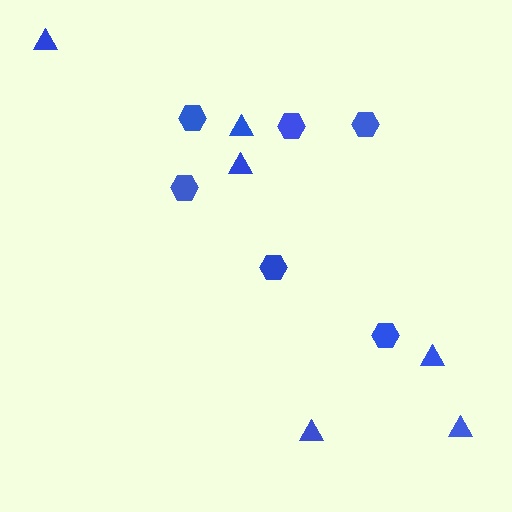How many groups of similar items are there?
There are 2 groups: one group of hexagons (6) and one group of triangles (6).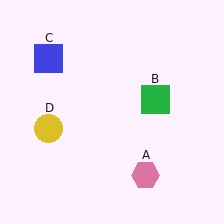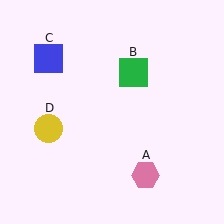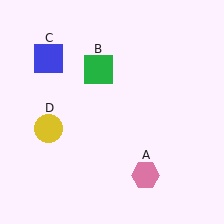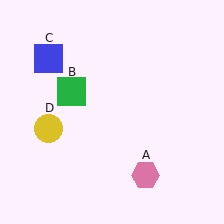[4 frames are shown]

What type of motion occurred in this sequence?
The green square (object B) rotated counterclockwise around the center of the scene.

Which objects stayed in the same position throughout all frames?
Pink hexagon (object A) and blue square (object C) and yellow circle (object D) remained stationary.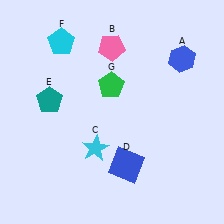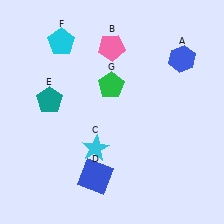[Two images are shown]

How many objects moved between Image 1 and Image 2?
1 object moved between the two images.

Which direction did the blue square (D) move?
The blue square (D) moved left.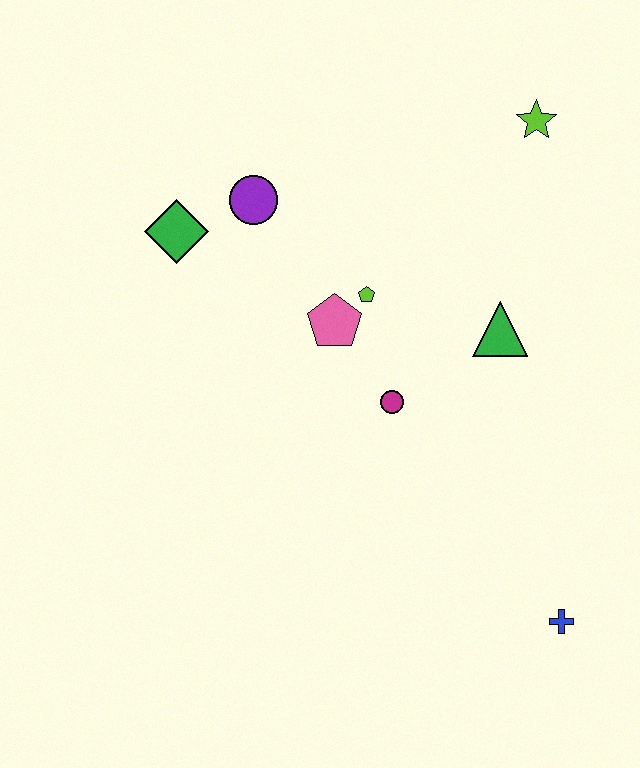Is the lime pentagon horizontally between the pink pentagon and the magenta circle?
Yes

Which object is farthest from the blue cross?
The green diamond is farthest from the blue cross.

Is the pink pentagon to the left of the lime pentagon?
Yes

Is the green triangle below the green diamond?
Yes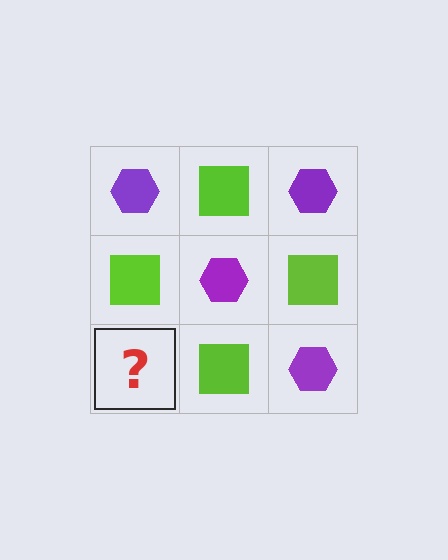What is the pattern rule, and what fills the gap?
The rule is that it alternates purple hexagon and lime square in a checkerboard pattern. The gap should be filled with a purple hexagon.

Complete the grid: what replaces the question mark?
The question mark should be replaced with a purple hexagon.